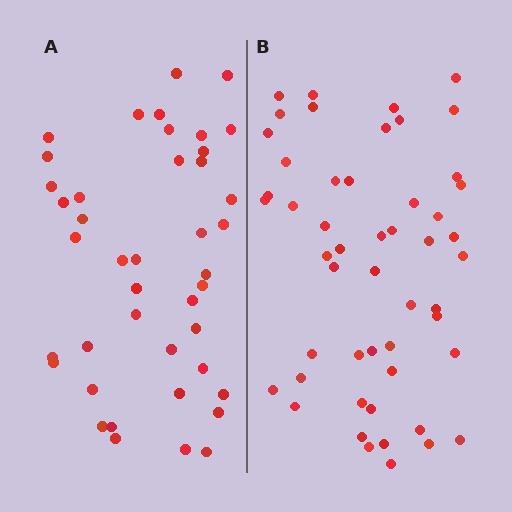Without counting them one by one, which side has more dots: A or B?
Region B (the right region) has more dots.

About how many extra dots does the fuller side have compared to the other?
Region B has roughly 8 or so more dots than region A.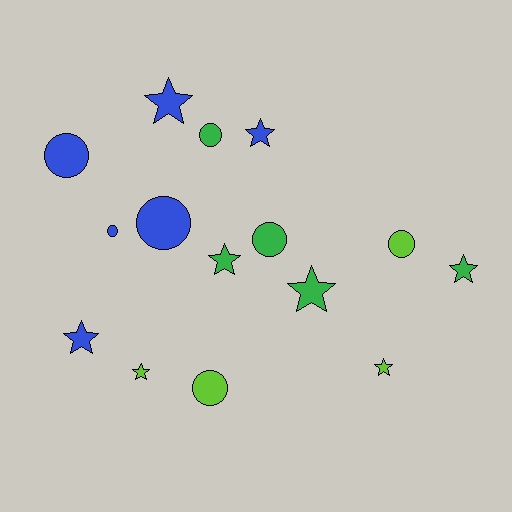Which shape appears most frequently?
Star, with 8 objects.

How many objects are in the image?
There are 15 objects.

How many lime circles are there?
There are 2 lime circles.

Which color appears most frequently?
Blue, with 6 objects.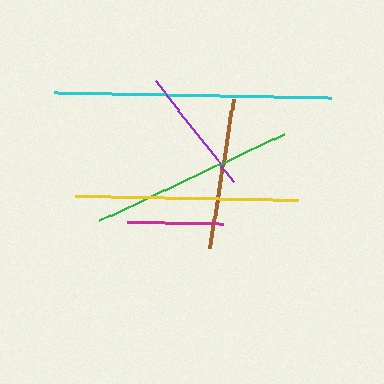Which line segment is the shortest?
The magenta line is the shortest at approximately 96 pixels.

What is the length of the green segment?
The green segment is approximately 204 pixels long.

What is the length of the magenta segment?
The magenta segment is approximately 96 pixels long.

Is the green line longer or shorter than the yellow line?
The yellow line is longer than the green line.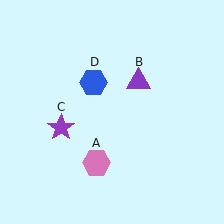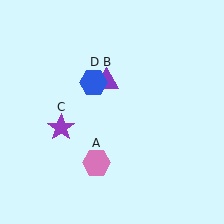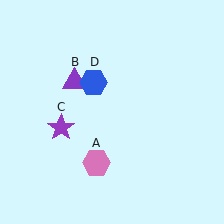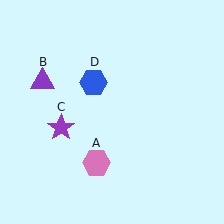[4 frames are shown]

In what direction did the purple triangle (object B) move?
The purple triangle (object B) moved left.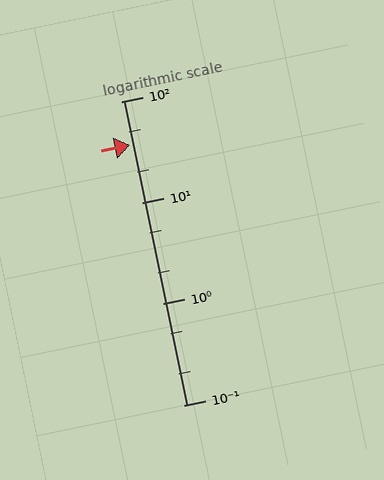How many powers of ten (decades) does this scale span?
The scale spans 3 decades, from 0.1 to 100.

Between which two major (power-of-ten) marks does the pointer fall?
The pointer is between 10 and 100.